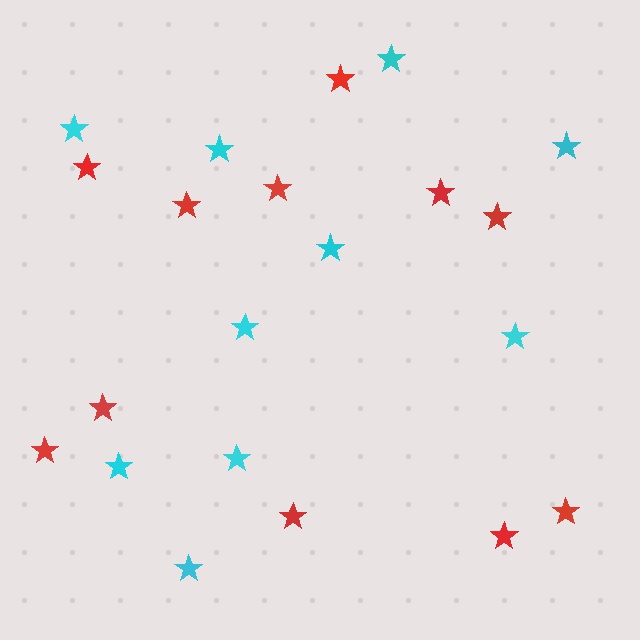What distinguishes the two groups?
There are 2 groups: one group of cyan stars (10) and one group of red stars (11).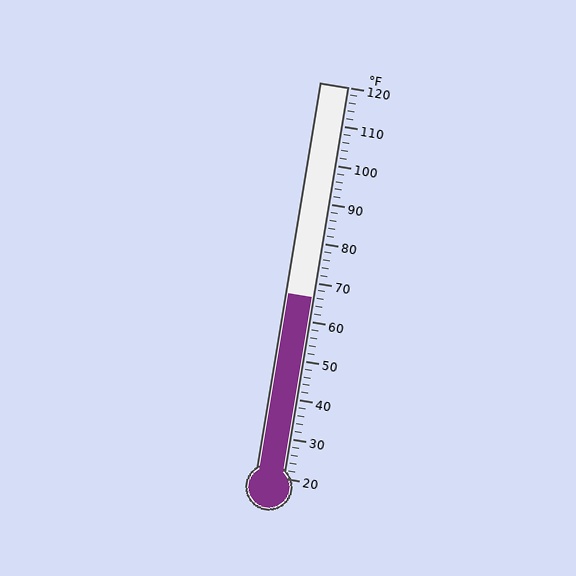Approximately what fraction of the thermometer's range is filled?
The thermometer is filled to approximately 45% of its range.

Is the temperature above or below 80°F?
The temperature is below 80°F.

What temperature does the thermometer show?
The thermometer shows approximately 66°F.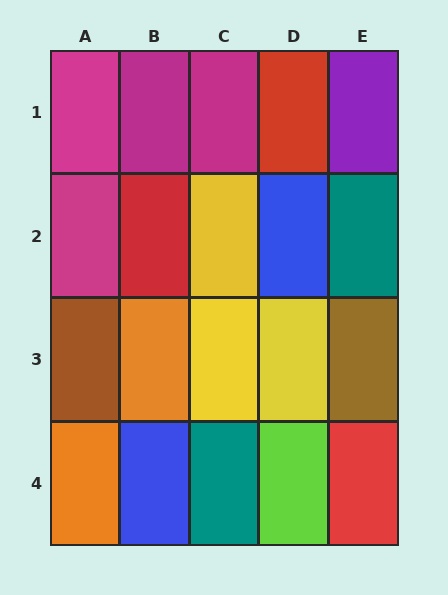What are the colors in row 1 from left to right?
Magenta, magenta, magenta, red, purple.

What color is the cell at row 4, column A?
Orange.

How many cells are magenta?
4 cells are magenta.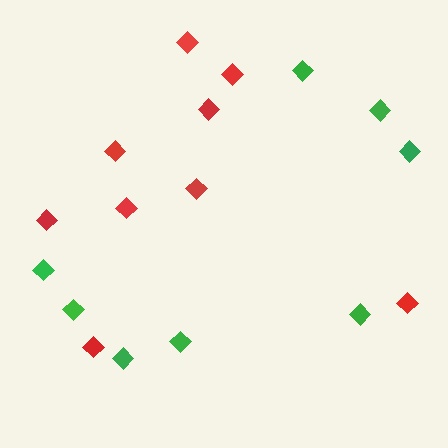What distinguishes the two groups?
There are 2 groups: one group of red diamonds (9) and one group of green diamonds (8).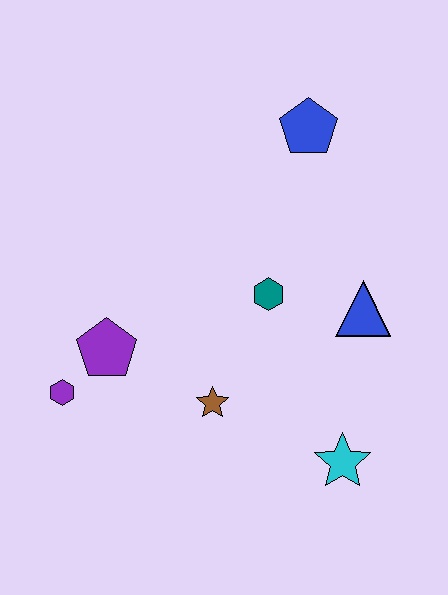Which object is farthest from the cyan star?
The blue pentagon is farthest from the cyan star.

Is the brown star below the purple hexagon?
Yes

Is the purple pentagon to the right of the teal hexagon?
No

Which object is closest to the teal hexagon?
The blue triangle is closest to the teal hexagon.